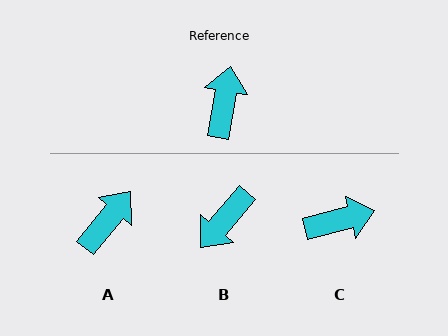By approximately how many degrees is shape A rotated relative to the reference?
Approximately 29 degrees clockwise.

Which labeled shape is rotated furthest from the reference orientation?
B, about 149 degrees away.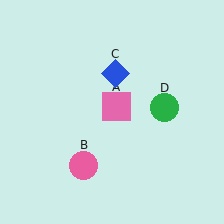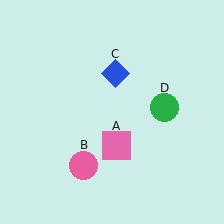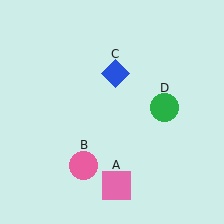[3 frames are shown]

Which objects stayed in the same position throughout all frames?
Pink circle (object B) and blue diamond (object C) and green circle (object D) remained stationary.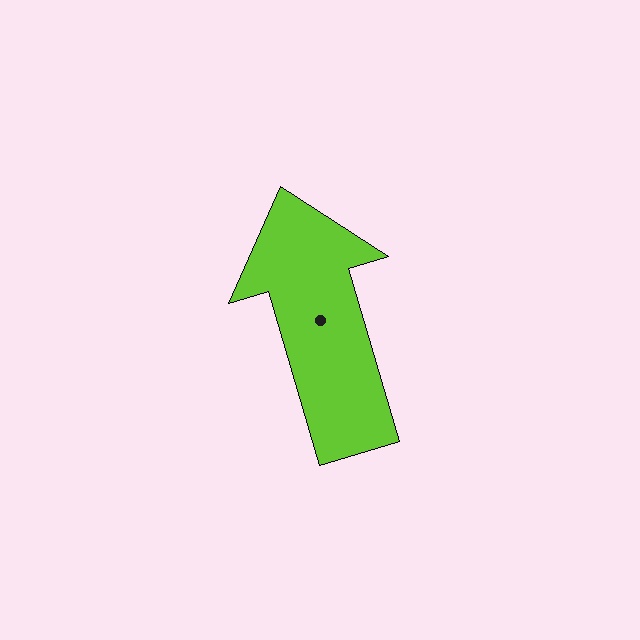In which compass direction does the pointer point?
North.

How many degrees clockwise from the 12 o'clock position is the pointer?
Approximately 344 degrees.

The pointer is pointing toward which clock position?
Roughly 11 o'clock.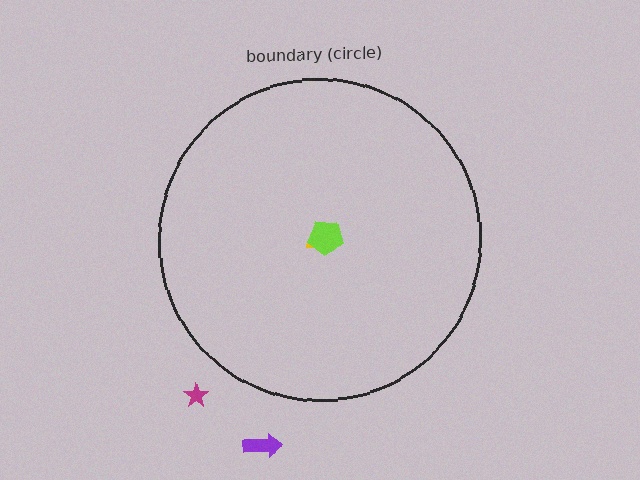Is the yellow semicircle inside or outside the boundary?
Inside.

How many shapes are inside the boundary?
2 inside, 2 outside.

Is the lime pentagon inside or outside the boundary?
Inside.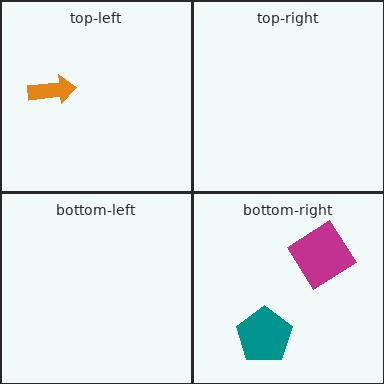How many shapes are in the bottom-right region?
2.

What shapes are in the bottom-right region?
The teal pentagon, the magenta diamond.